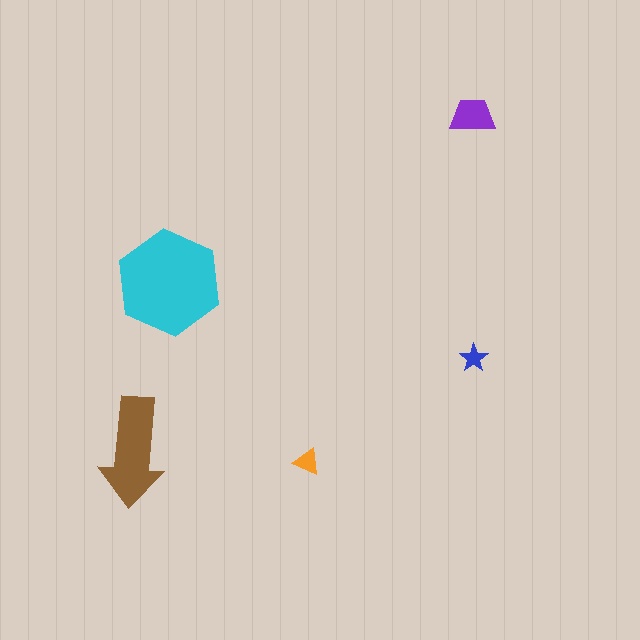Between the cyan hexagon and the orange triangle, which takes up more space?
The cyan hexagon.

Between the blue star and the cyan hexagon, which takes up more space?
The cyan hexagon.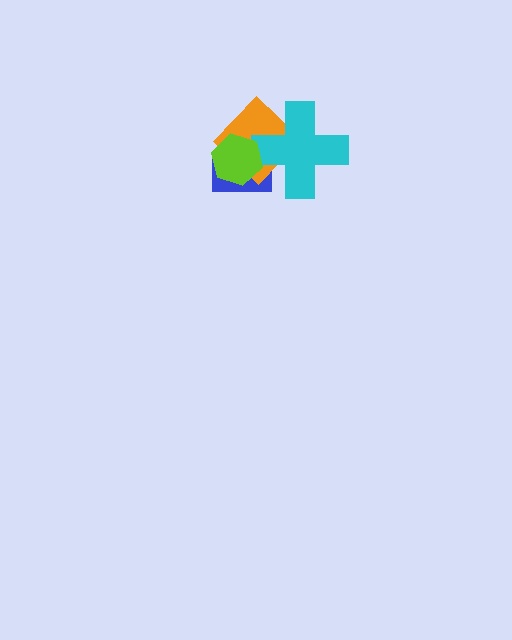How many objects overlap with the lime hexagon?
3 objects overlap with the lime hexagon.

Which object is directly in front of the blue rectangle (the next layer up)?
The orange diamond is directly in front of the blue rectangle.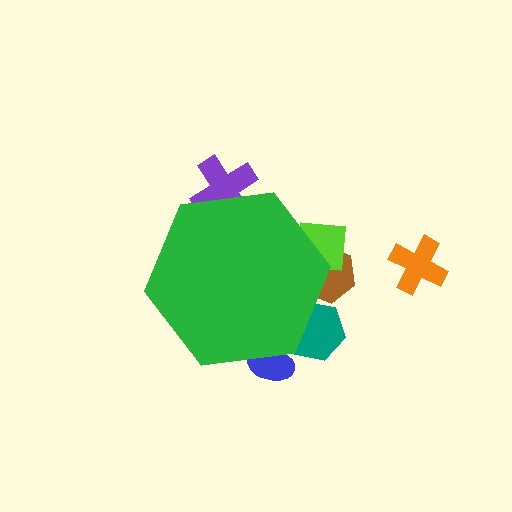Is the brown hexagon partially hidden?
Yes, the brown hexagon is partially hidden behind the green hexagon.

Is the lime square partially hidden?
Yes, the lime square is partially hidden behind the green hexagon.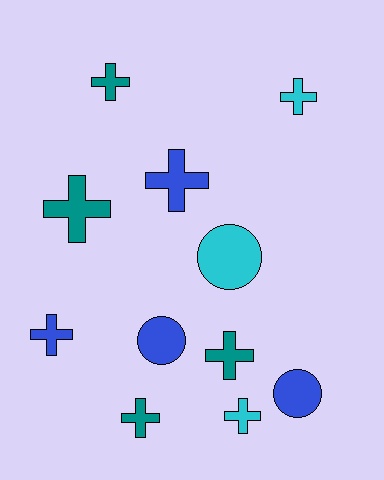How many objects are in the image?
There are 11 objects.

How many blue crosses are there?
There are 2 blue crosses.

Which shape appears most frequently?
Cross, with 8 objects.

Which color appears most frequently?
Blue, with 4 objects.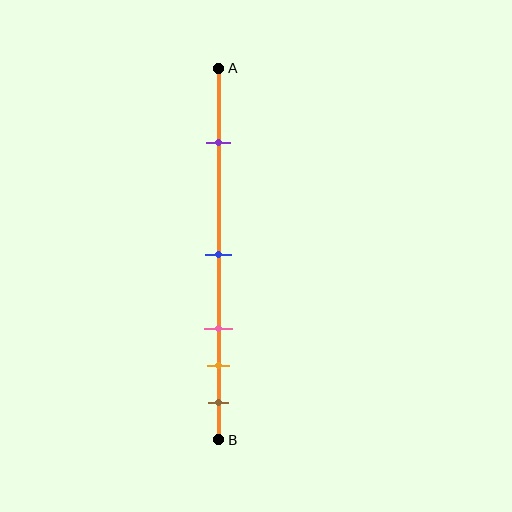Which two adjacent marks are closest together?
The orange and brown marks are the closest adjacent pair.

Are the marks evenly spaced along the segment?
No, the marks are not evenly spaced.